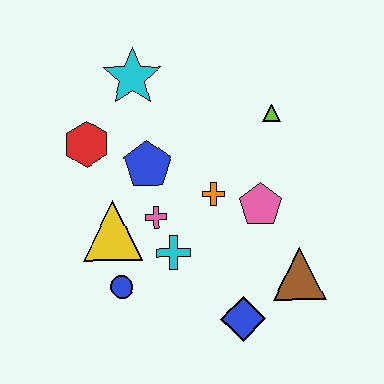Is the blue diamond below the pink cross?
Yes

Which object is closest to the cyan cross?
The pink cross is closest to the cyan cross.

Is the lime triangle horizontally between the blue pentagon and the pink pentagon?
No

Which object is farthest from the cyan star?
The blue diamond is farthest from the cyan star.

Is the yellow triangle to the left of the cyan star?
Yes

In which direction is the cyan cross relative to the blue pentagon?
The cyan cross is below the blue pentagon.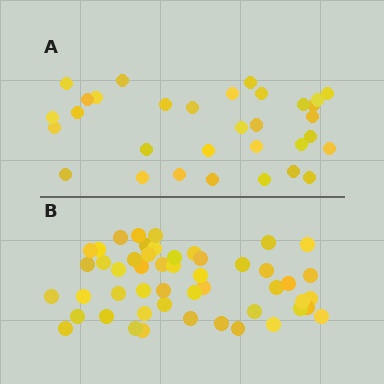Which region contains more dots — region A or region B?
Region B (the bottom region) has more dots.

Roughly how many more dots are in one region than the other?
Region B has approximately 20 more dots than region A.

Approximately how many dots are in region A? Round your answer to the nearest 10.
About 30 dots. (The exact count is 32, which rounds to 30.)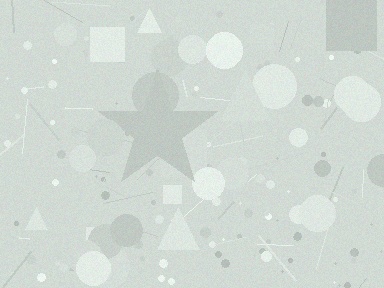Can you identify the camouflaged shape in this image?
The camouflaged shape is a star.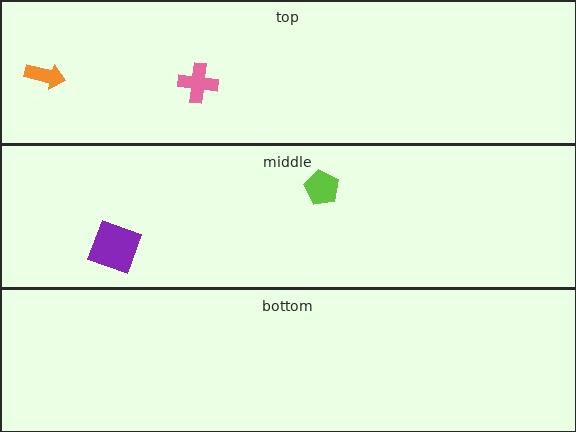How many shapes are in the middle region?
2.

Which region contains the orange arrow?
The top region.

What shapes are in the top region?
The orange arrow, the pink cross.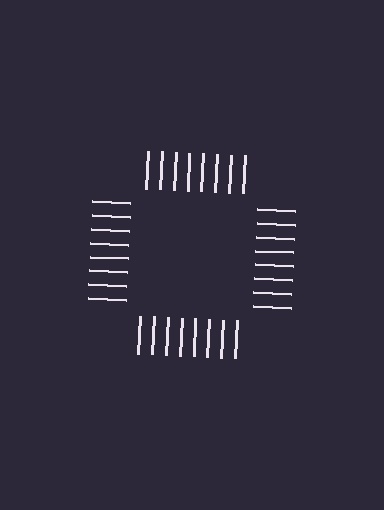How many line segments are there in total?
32 — 8 along each of the 4 edges.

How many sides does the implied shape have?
4 sides — the line-ends trace a square.